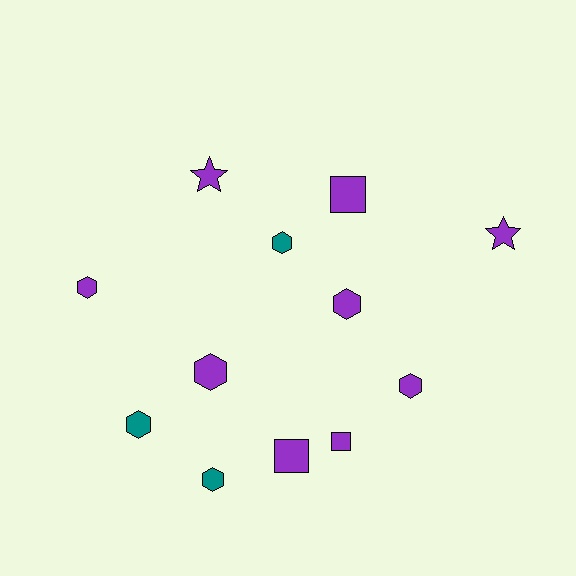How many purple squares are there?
There are 3 purple squares.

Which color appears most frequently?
Purple, with 9 objects.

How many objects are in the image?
There are 12 objects.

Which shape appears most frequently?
Hexagon, with 7 objects.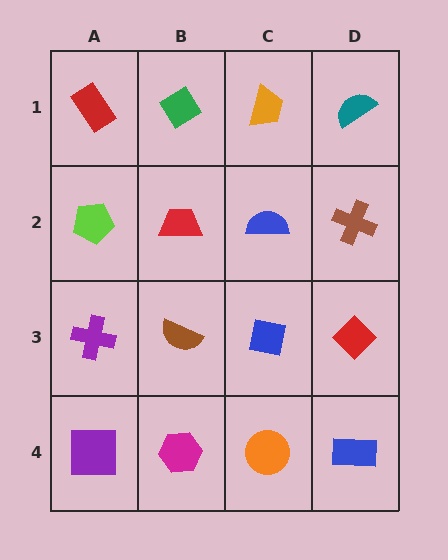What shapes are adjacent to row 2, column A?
A red rectangle (row 1, column A), a purple cross (row 3, column A), a red trapezoid (row 2, column B).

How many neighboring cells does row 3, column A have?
3.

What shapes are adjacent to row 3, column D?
A brown cross (row 2, column D), a blue rectangle (row 4, column D), a blue square (row 3, column C).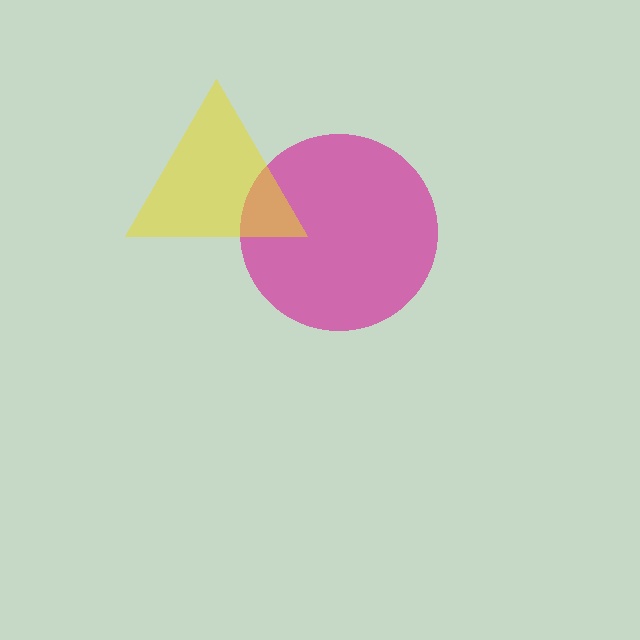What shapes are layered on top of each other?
The layered shapes are: a magenta circle, a yellow triangle.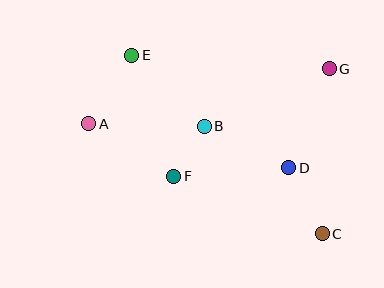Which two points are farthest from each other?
Points C and E are farthest from each other.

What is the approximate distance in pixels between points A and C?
The distance between A and C is approximately 258 pixels.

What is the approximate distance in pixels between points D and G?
The distance between D and G is approximately 107 pixels.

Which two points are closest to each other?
Points B and F are closest to each other.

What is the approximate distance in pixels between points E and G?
The distance between E and G is approximately 198 pixels.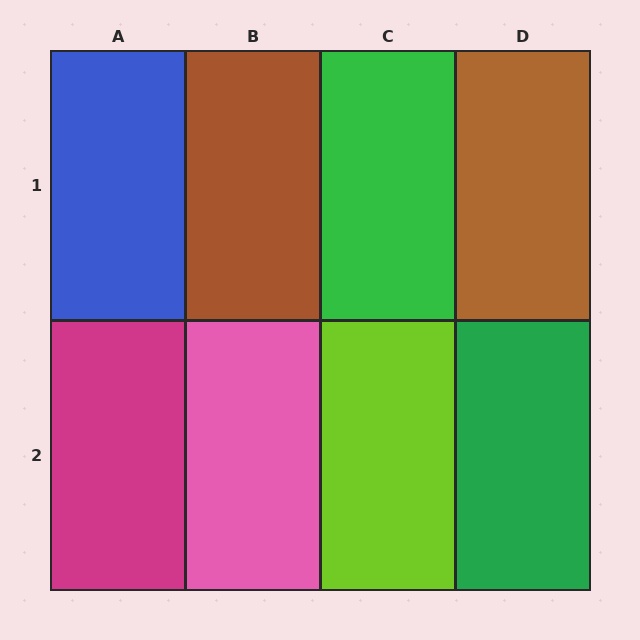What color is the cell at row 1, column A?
Blue.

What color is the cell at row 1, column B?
Brown.